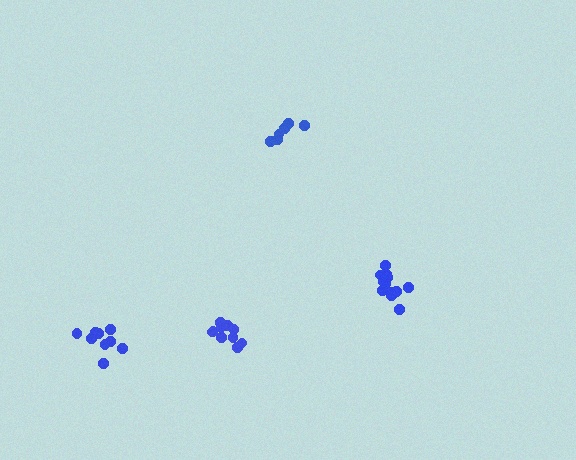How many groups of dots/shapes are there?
There are 4 groups.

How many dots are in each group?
Group 1: 6 dots, Group 2: 10 dots, Group 3: 9 dots, Group 4: 12 dots (37 total).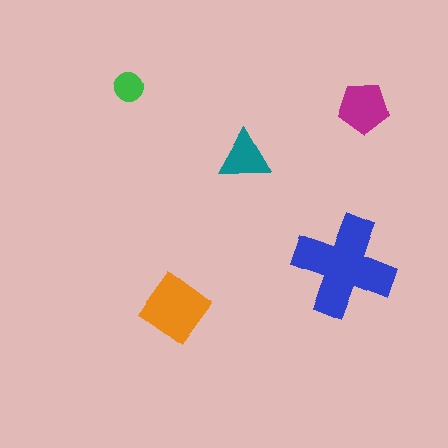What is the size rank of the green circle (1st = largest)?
5th.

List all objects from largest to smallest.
The blue cross, the orange diamond, the magenta pentagon, the teal triangle, the green circle.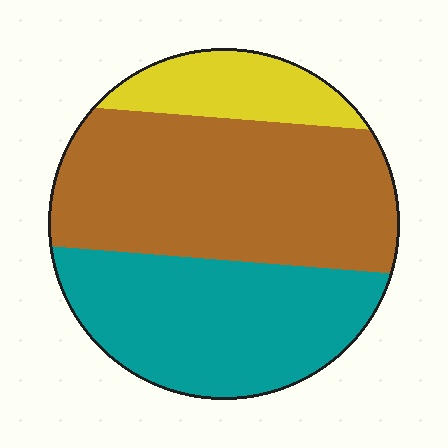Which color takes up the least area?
Yellow, at roughly 15%.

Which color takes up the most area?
Brown, at roughly 50%.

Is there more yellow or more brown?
Brown.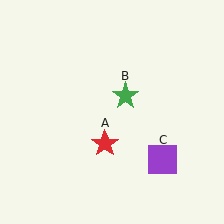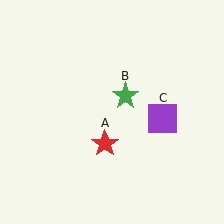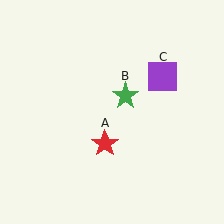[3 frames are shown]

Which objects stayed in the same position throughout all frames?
Red star (object A) and green star (object B) remained stationary.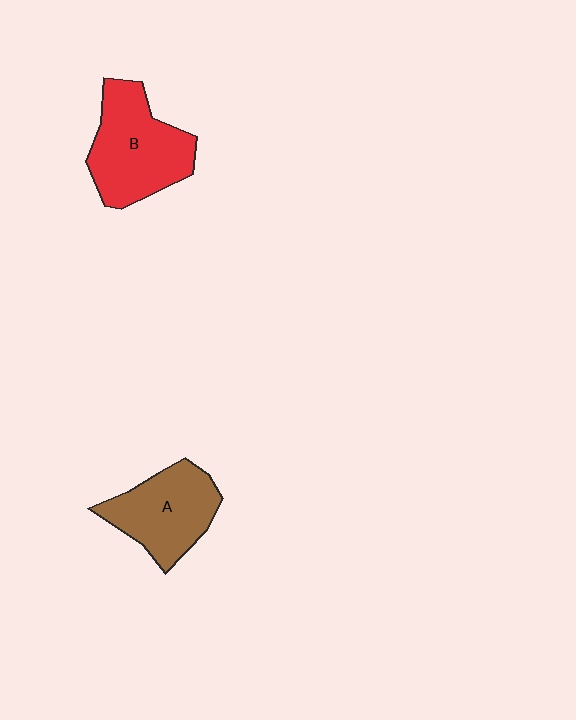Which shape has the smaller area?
Shape A (brown).